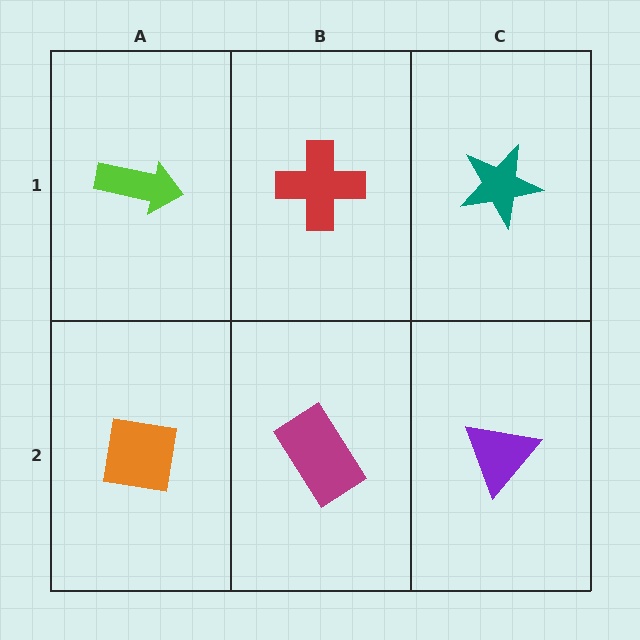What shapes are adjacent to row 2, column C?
A teal star (row 1, column C), a magenta rectangle (row 2, column B).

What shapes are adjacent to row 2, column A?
A lime arrow (row 1, column A), a magenta rectangle (row 2, column B).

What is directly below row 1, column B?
A magenta rectangle.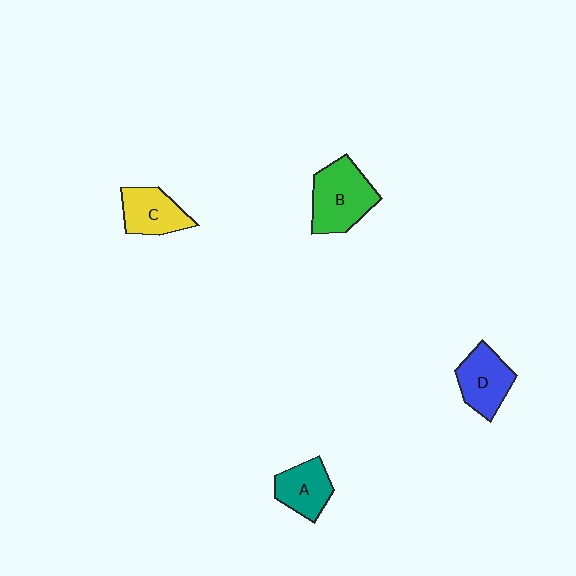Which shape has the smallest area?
Shape A (teal).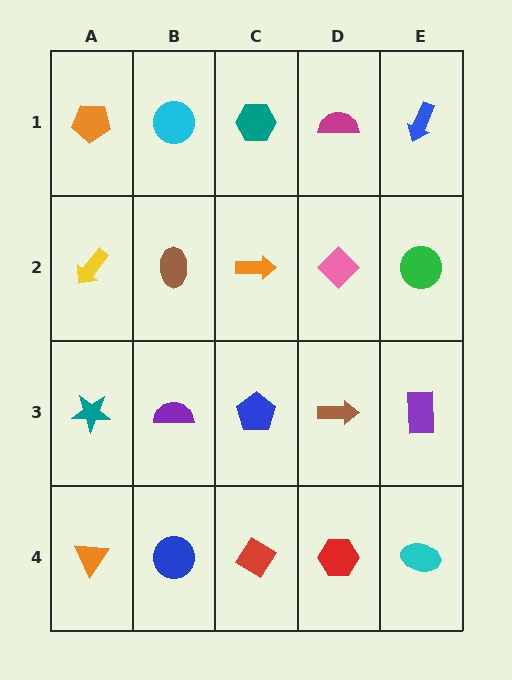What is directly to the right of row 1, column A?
A cyan circle.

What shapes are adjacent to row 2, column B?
A cyan circle (row 1, column B), a purple semicircle (row 3, column B), a yellow arrow (row 2, column A), an orange arrow (row 2, column C).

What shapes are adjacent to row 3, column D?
A pink diamond (row 2, column D), a red hexagon (row 4, column D), a blue pentagon (row 3, column C), a purple rectangle (row 3, column E).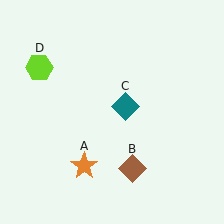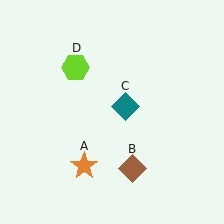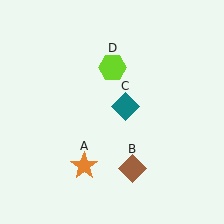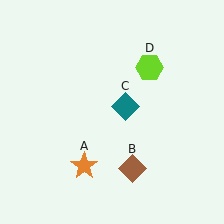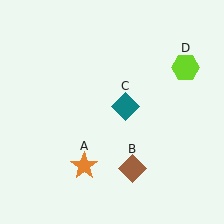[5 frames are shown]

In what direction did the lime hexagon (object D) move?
The lime hexagon (object D) moved right.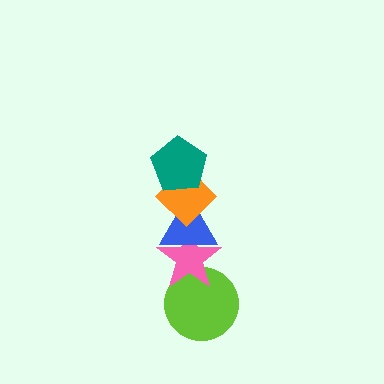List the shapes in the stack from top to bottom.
From top to bottom: the teal pentagon, the orange diamond, the blue triangle, the pink star, the lime circle.